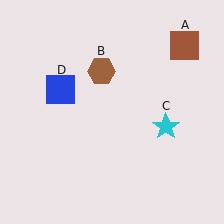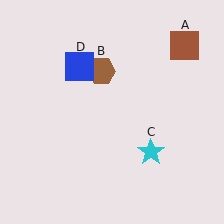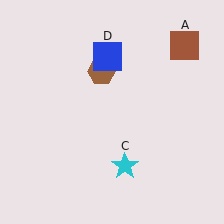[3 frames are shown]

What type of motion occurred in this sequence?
The cyan star (object C), blue square (object D) rotated clockwise around the center of the scene.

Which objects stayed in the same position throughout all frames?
Brown square (object A) and brown hexagon (object B) remained stationary.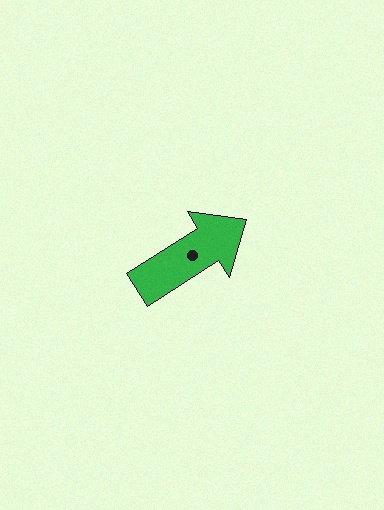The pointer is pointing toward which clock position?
Roughly 2 o'clock.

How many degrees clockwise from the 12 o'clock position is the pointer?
Approximately 57 degrees.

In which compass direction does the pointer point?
Northeast.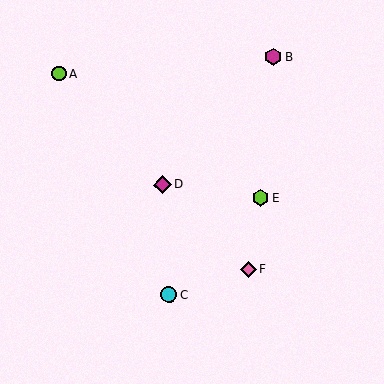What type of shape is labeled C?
Shape C is a cyan circle.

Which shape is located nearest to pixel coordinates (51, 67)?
The lime circle (labeled A) at (59, 73) is nearest to that location.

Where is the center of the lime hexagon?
The center of the lime hexagon is at (261, 198).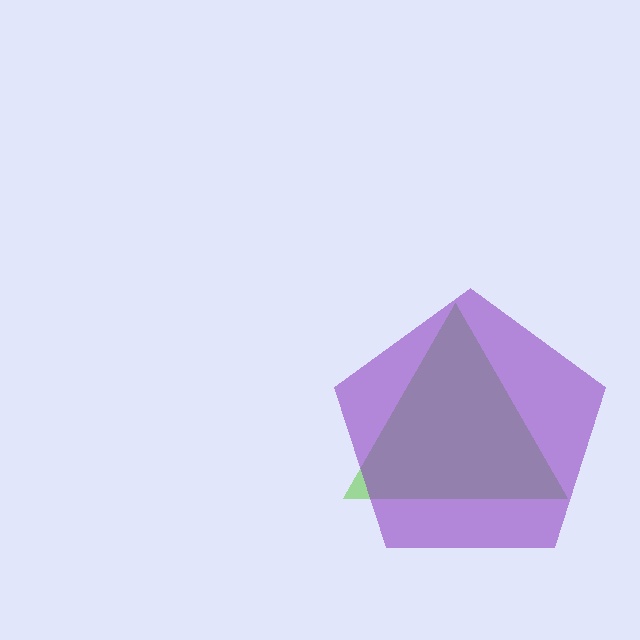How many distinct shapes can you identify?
There are 2 distinct shapes: a lime triangle, a purple pentagon.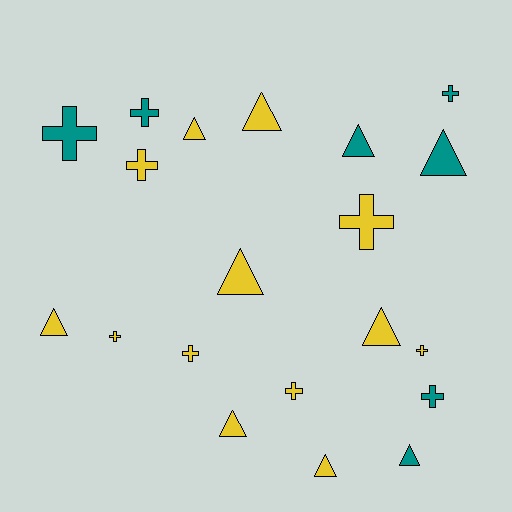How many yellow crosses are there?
There are 6 yellow crosses.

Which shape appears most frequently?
Cross, with 10 objects.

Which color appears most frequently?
Yellow, with 13 objects.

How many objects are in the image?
There are 20 objects.